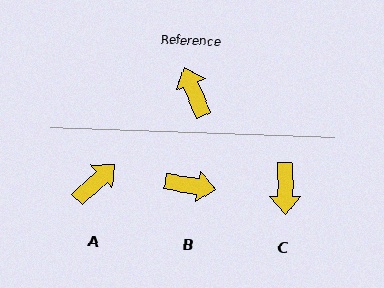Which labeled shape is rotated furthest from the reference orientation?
C, about 158 degrees away.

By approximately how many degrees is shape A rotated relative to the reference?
Approximately 69 degrees clockwise.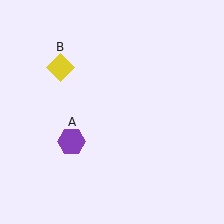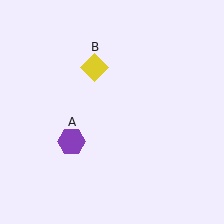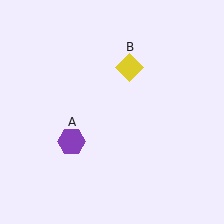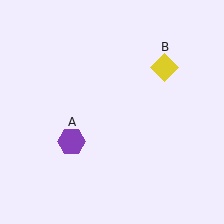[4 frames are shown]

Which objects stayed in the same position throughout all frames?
Purple hexagon (object A) remained stationary.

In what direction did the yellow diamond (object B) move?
The yellow diamond (object B) moved right.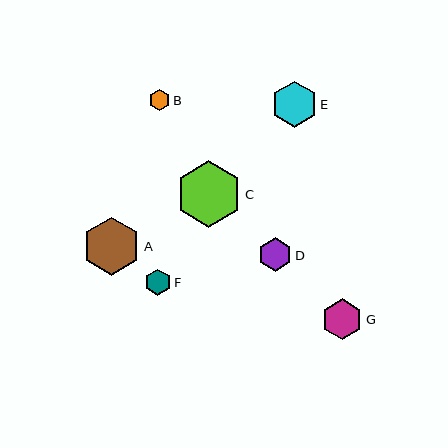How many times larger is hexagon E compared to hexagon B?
Hexagon E is approximately 2.2 times the size of hexagon B.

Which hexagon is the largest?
Hexagon C is the largest with a size of approximately 67 pixels.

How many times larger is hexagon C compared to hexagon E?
Hexagon C is approximately 1.5 times the size of hexagon E.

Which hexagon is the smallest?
Hexagon B is the smallest with a size of approximately 20 pixels.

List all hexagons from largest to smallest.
From largest to smallest: C, A, E, G, D, F, B.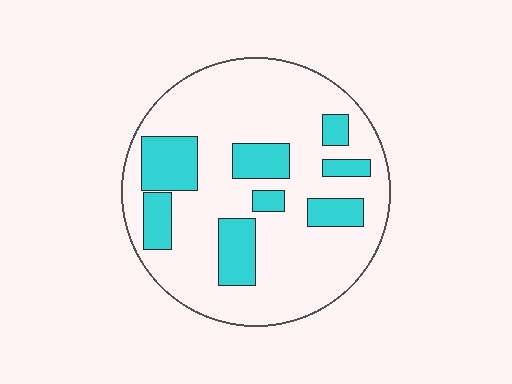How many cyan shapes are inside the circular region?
8.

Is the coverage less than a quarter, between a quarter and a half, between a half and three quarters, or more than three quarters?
Less than a quarter.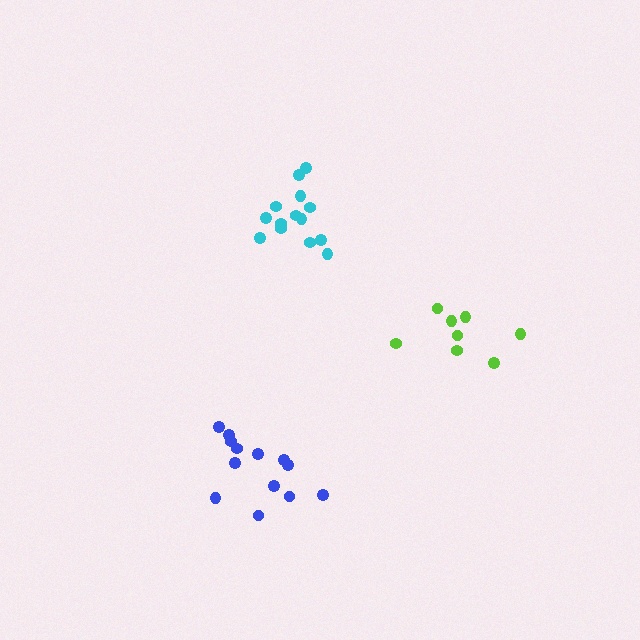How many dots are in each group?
Group 1: 13 dots, Group 2: 8 dots, Group 3: 14 dots (35 total).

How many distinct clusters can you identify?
There are 3 distinct clusters.